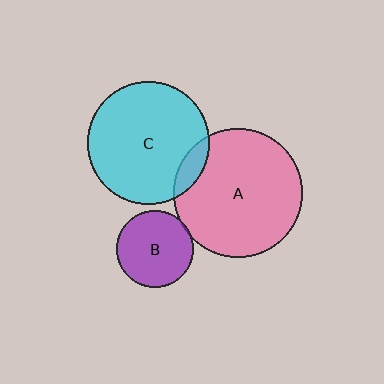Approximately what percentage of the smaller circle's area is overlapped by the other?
Approximately 10%.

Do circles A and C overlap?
Yes.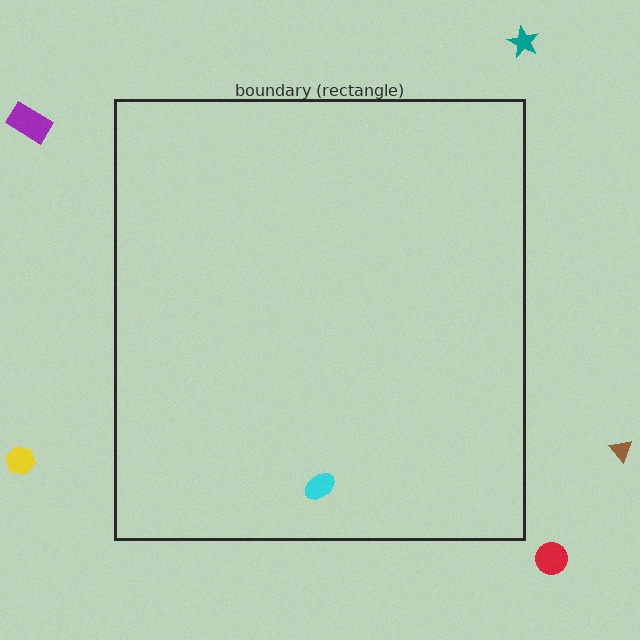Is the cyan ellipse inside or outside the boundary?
Inside.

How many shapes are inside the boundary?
1 inside, 5 outside.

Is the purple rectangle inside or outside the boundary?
Outside.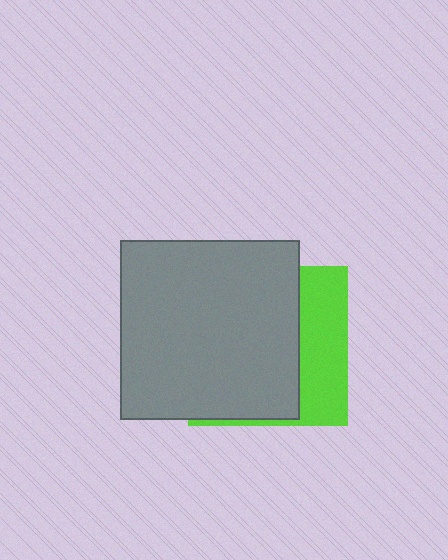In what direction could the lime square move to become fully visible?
The lime square could move right. That would shift it out from behind the gray square entirely.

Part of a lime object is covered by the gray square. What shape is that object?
It is a square.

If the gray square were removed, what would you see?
You would see the complete lime square.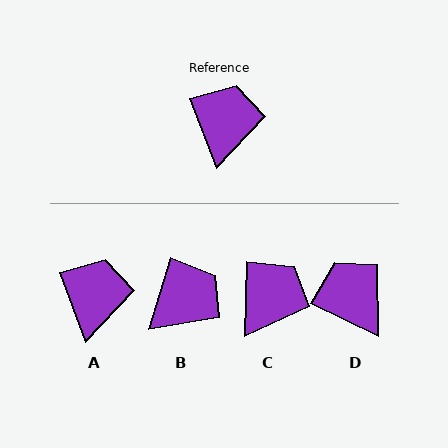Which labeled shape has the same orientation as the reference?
A.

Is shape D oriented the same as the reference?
No, it is off by about 44 degrees.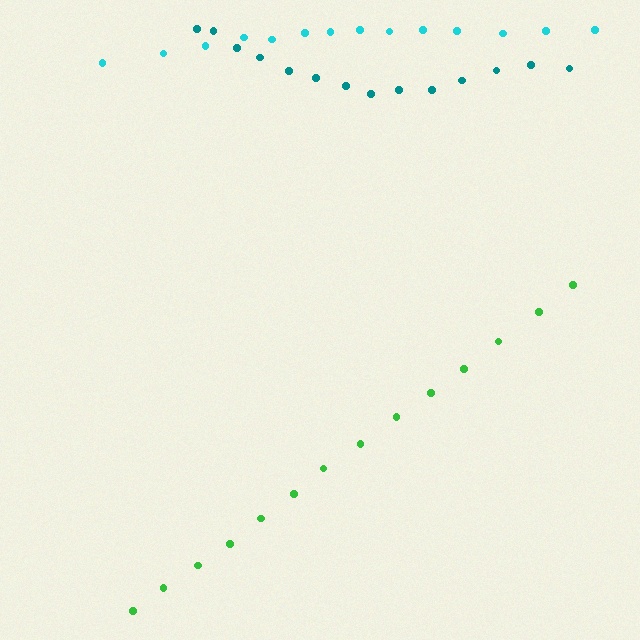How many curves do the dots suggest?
There are 3 distinct paths.